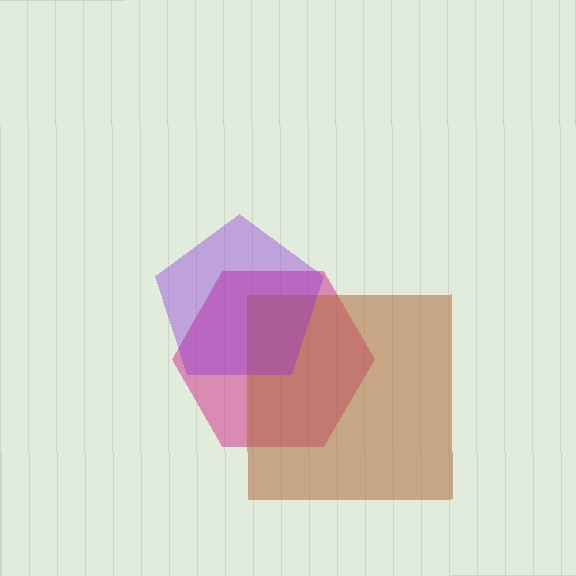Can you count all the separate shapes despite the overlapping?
Yes, there are 3 separate shapes.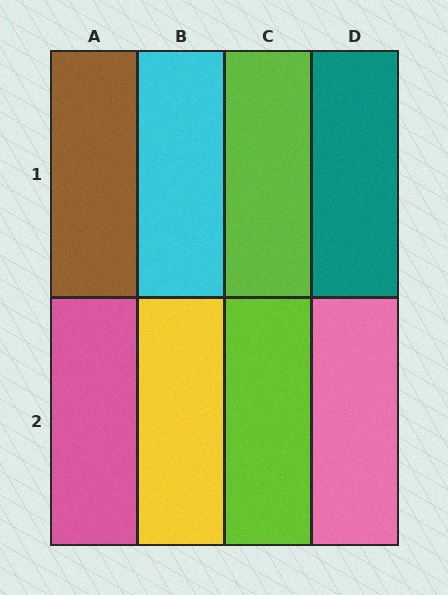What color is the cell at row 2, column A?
Pink.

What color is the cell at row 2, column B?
Yellow.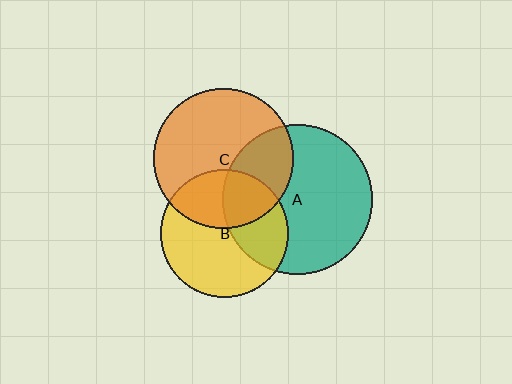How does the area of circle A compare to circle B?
Approximately 1.4 times.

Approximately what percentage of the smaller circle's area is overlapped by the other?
Approximately 35%.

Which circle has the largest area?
Circle A (teal).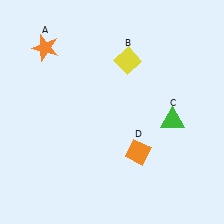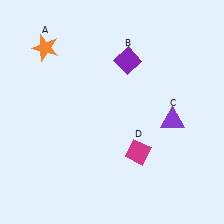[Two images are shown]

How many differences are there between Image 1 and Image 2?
There are 3 differences between the two images.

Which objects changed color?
B changed from yellow to purple. C changed from green to purple. D changed from orange to magenta.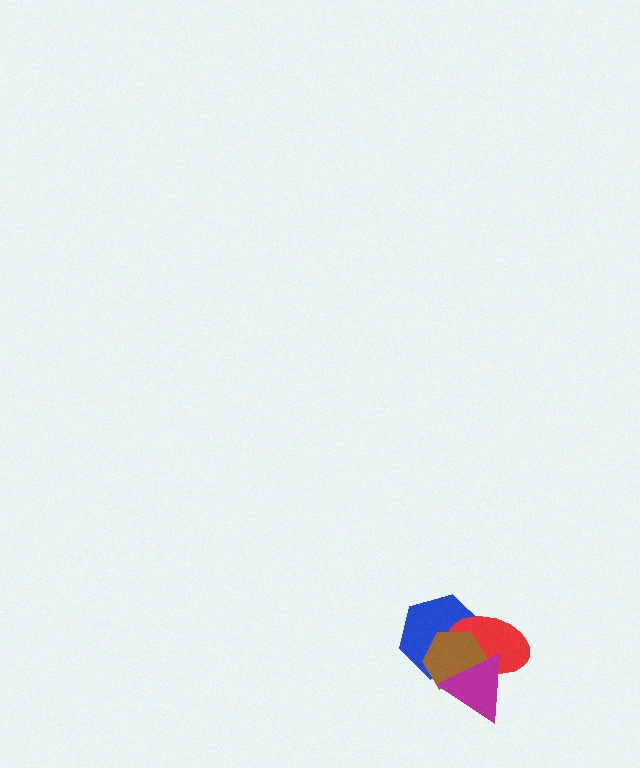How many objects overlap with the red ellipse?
3 objects overlap with the red ellipse.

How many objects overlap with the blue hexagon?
3 objects overlap with the blue hexagon.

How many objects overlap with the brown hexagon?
3 objects overlap with the brown hexagon.